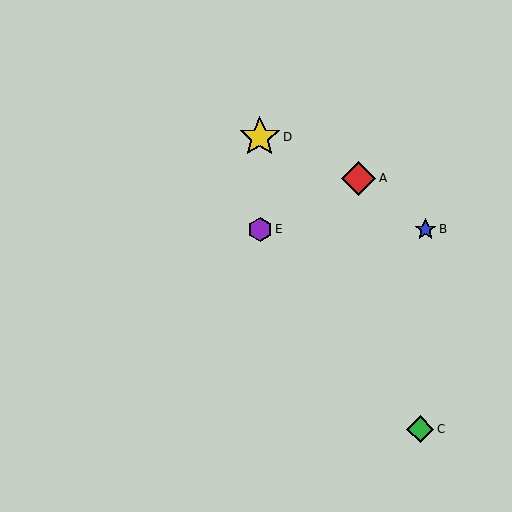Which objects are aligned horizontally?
Objects B, E are aligned horizontally.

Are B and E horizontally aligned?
Yes, both are at y≈229.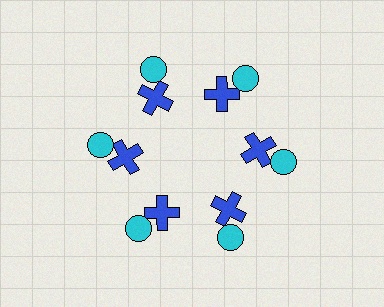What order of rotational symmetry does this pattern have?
This pattern has 6-fold rotational symmetry.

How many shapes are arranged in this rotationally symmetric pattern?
There are 12 shapes, arranged in 6 groups of 2.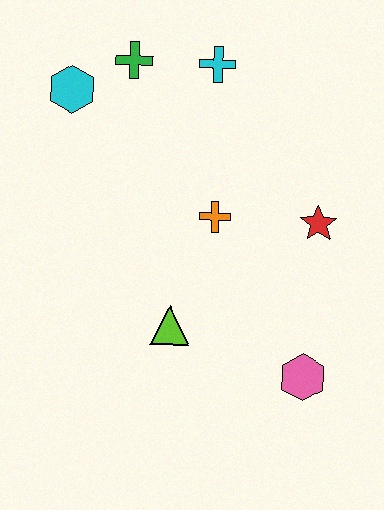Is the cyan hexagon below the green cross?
Yes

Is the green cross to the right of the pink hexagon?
No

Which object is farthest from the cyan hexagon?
The pink hexagon is farthest from the cyan hexagon.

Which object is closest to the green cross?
The cyan hexagon is closest to the green cross.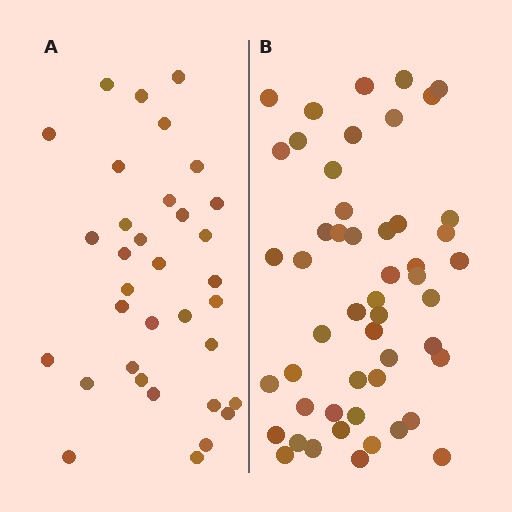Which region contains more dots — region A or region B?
Region B (the right region) has more dots.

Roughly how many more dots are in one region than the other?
Region B has approximately 15 more dots than region A.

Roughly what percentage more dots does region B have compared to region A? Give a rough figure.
About 50% more.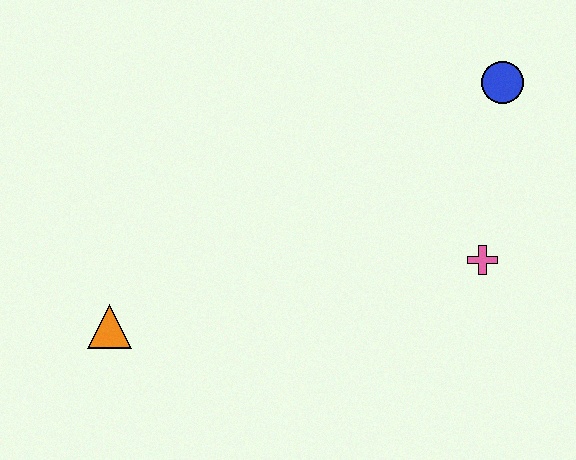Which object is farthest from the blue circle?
The orange triangle is farthest from the blue circle.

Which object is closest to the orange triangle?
The pink cross is closest to the orange triangle.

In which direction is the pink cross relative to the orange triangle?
The pink cross is to the right of the orange triangle.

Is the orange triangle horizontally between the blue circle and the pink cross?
No